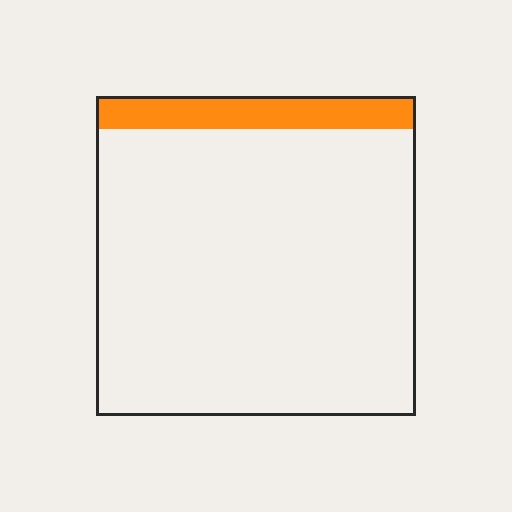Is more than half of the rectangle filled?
No.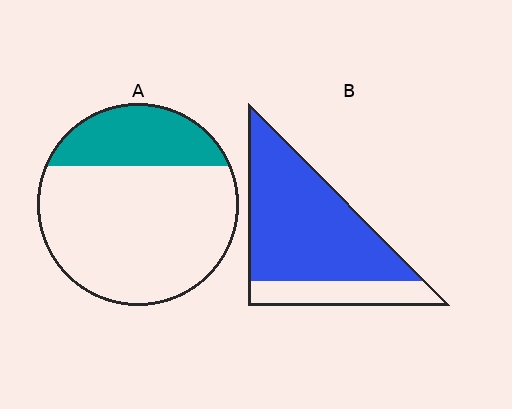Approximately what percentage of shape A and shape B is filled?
A is approximately 25% and B is approximately 75%.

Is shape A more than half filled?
No.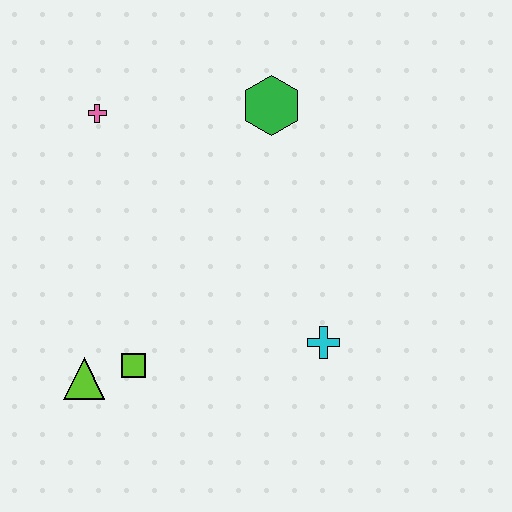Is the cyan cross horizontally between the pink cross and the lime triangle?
No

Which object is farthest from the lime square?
The green hexagon is farthest from the lime square.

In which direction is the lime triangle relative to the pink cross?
The lime triangle is below the pink cross.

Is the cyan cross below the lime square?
No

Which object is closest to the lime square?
The lime triangle is closest to the lime square.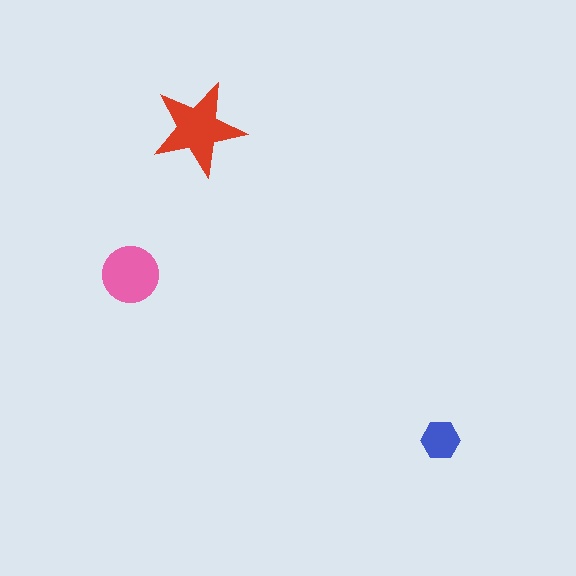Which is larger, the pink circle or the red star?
The red star.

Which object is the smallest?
The blue hexagon.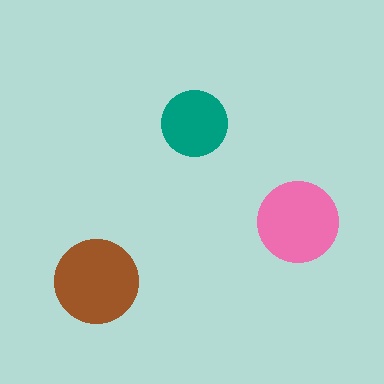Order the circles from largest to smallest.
the brown one, the pink one, the teal one.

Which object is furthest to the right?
The pink circle is rightmost.